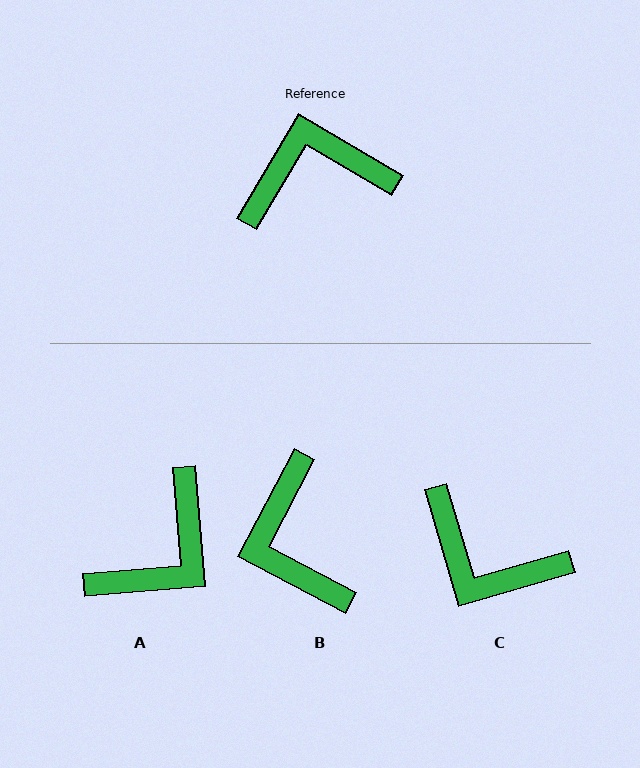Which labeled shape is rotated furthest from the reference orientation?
A, about 145 degrees away.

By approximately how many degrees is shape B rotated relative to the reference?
Approximately 93 degrees counter-clockwise.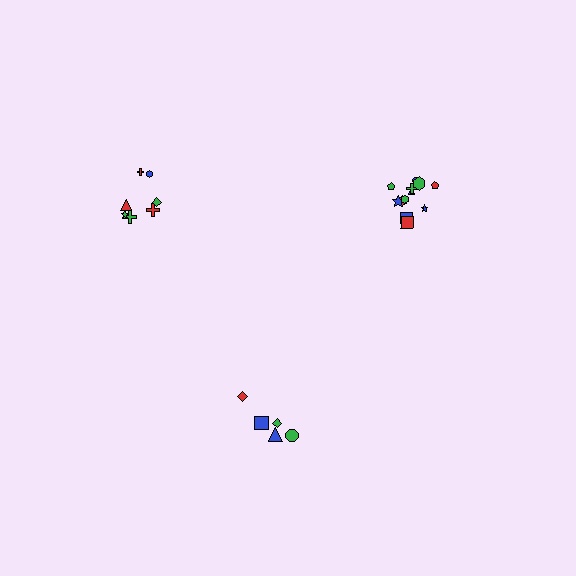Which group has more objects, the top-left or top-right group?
The top-right group.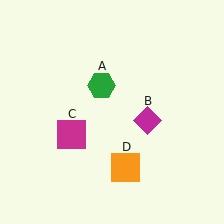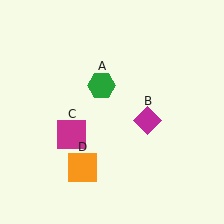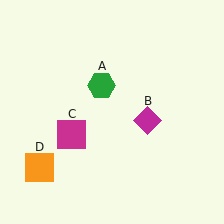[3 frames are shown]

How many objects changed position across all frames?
1 object changed position: orange square (object D).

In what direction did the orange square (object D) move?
The orange square (object D) moved left.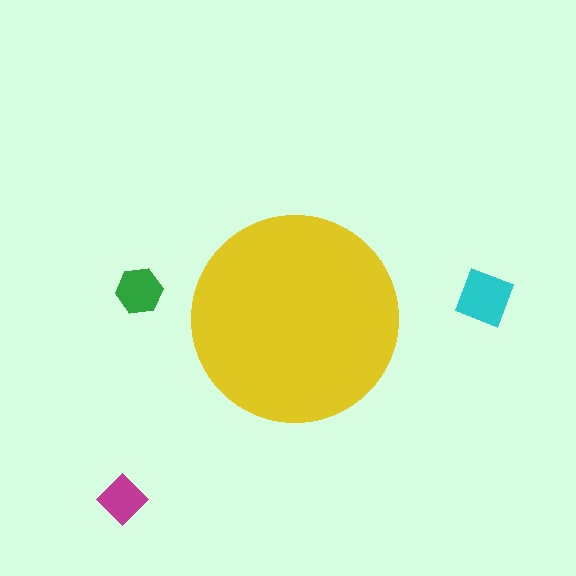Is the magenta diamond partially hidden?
No, the magenta diamond is fully visible.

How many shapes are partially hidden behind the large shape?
0 shapes are partially hidden.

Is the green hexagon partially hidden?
No, the green hexagon is fully visible.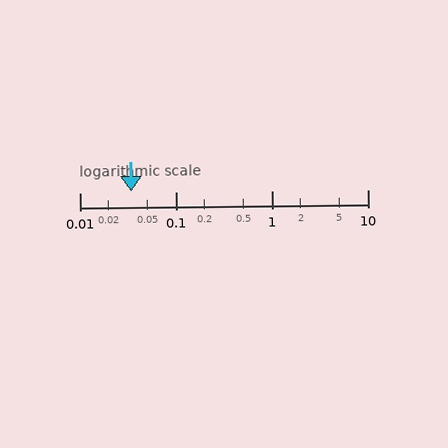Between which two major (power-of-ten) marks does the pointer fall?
The pointer is between 0.01 and 0.1.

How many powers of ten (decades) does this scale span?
The scale spans 3 decades, from 0.01 to 10.